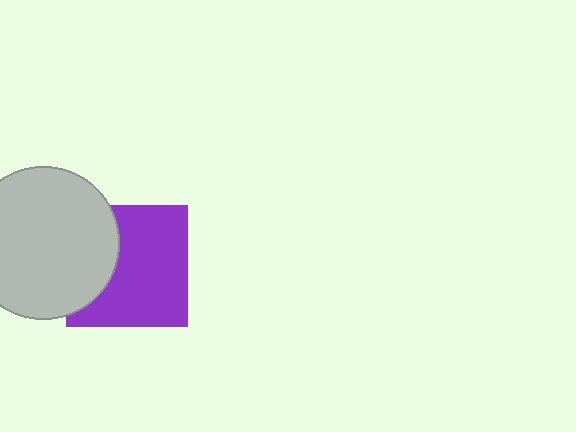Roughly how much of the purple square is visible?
Most of it is visible (roughly 67%).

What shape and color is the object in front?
The object in front is a light gray circle.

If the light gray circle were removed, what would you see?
You would see the complete purple square.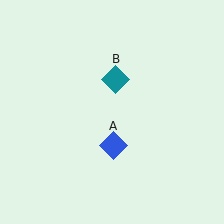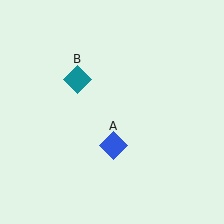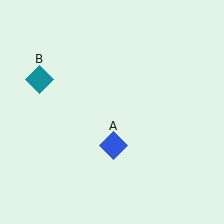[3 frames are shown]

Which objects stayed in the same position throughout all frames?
Blue diamond (object A) remained stationary.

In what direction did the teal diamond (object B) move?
The teal diamond (object B) moved left.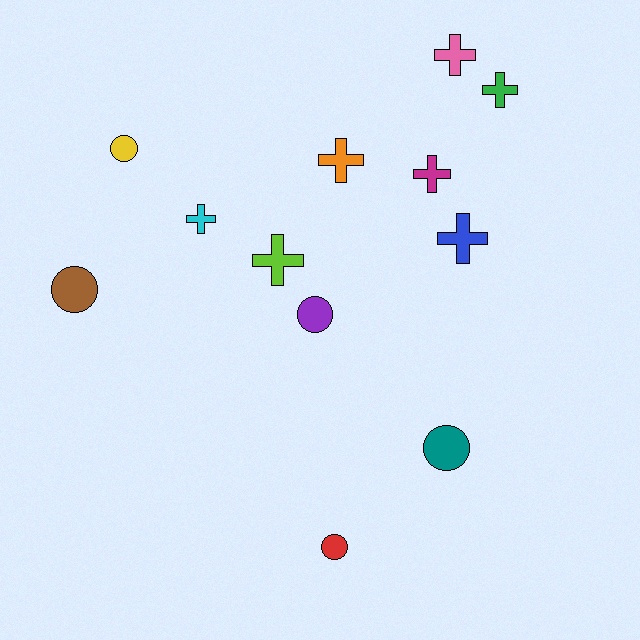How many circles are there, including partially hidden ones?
There are 5 circles.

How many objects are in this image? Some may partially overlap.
There are 12 objects.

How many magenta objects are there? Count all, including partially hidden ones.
There is 1 magenta object.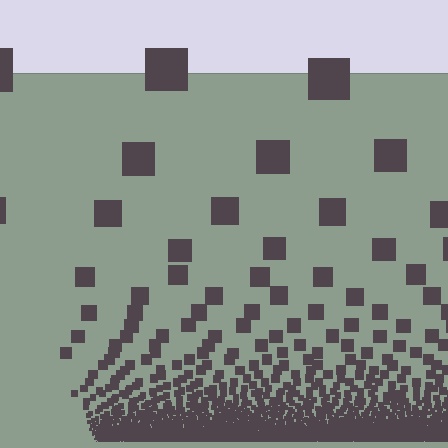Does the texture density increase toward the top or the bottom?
Density increases toward the bottom.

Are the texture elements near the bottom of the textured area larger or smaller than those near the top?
Smaller. The gradient is inverted — elements near the bottom are smaller and denser.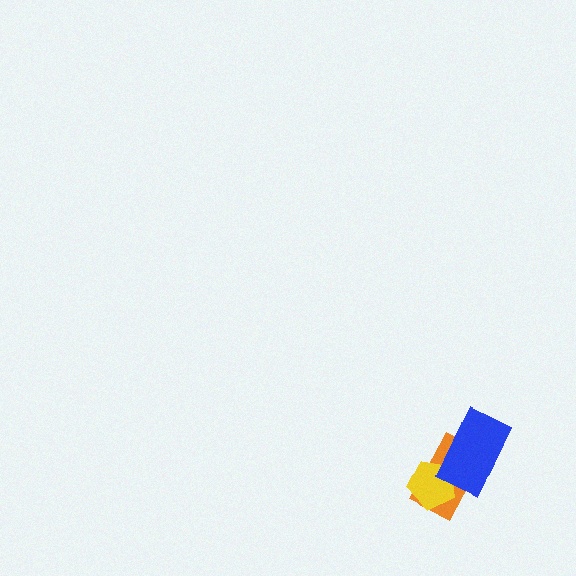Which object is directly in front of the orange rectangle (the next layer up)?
The yellow pentagon is directly in front of the orange rectangle.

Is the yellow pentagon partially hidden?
Yes, it is partially covered by another shape.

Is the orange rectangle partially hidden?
Yes, it is partially covered by another shape.